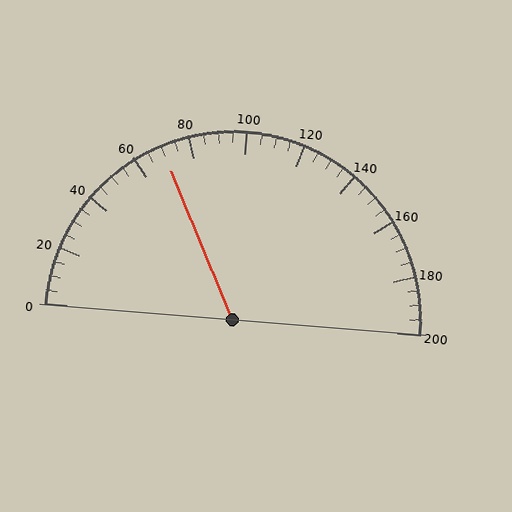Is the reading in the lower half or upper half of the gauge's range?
The reading is in the lower half of the range (0 to 200).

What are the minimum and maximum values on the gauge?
The gauge ranges from 0 to 200.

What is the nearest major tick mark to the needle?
The nearest major tick mark is 80.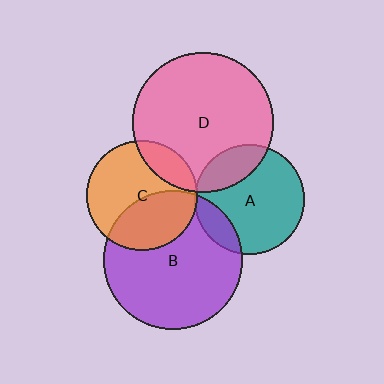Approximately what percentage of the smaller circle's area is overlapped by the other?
Approximately 40%.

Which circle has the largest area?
Circle D (pink).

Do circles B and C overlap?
Yes.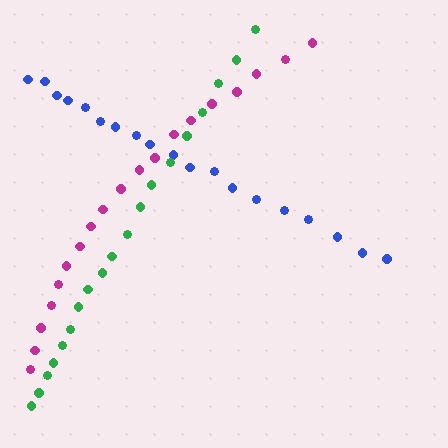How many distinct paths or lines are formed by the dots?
There are 3 distinct paths.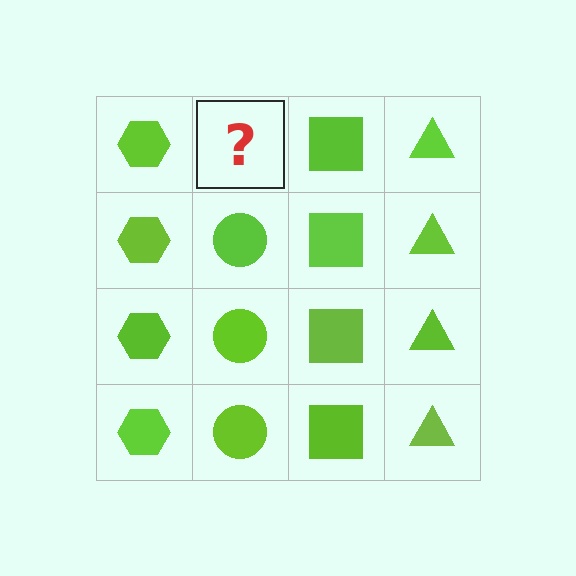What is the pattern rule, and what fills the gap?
The rule is that each column has a consistent shape. The gap should be filled with a lime circle.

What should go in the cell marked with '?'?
The missing cell should contain a lime circle.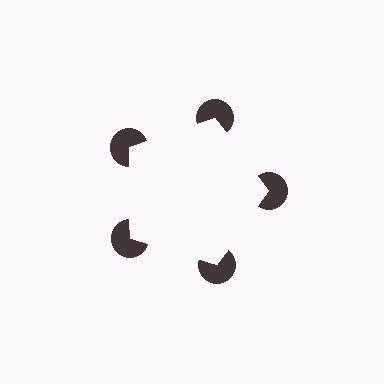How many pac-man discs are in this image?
There are 5 — one at each vertex of the illusory pentagon.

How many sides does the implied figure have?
5 sides.